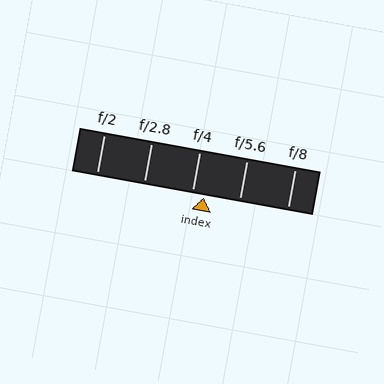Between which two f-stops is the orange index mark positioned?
The index mark is between f/4 and f/5.6.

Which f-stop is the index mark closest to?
The index mark is closest to f/4.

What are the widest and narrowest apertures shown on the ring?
The widest aperture shown is f/2 and the narrowest is f/8.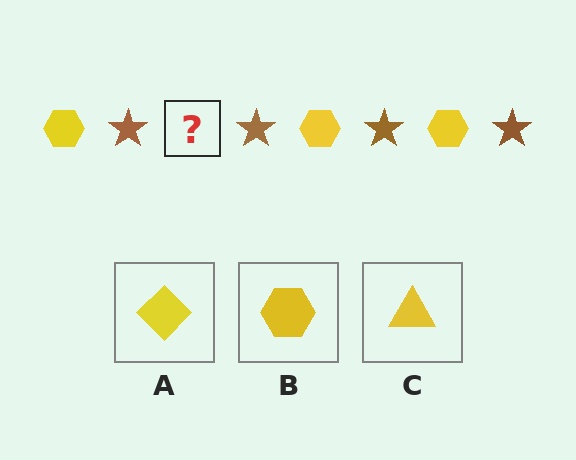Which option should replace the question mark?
Option B.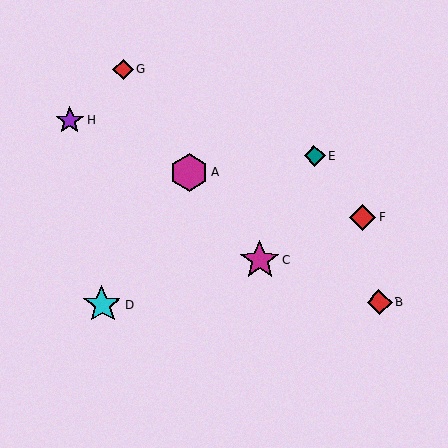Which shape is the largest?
The magenta star (labeled C) is the largest.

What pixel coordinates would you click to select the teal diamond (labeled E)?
Click at (314, 156) to select the teal diamond E.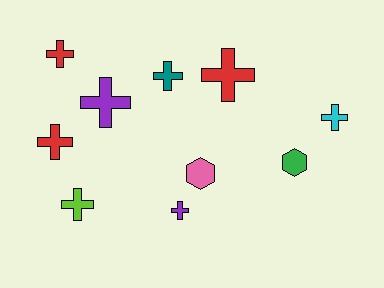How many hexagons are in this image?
There are 2 hexagons.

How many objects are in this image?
There are 10 objects.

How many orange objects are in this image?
There are no orange objects.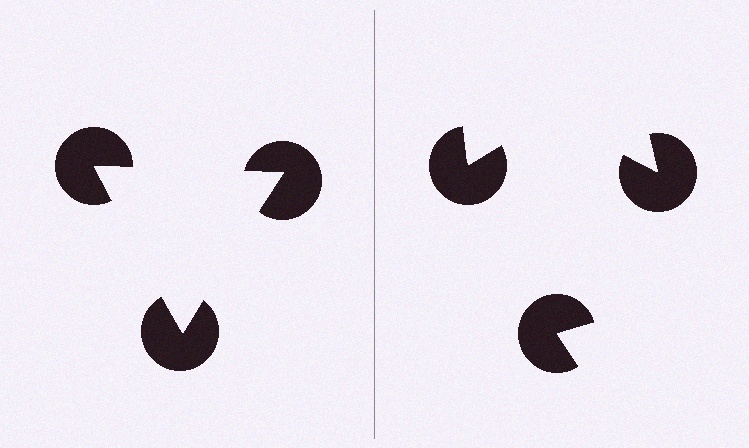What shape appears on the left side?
An illusory triangle.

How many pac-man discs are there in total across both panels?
6 — 3 on each side.